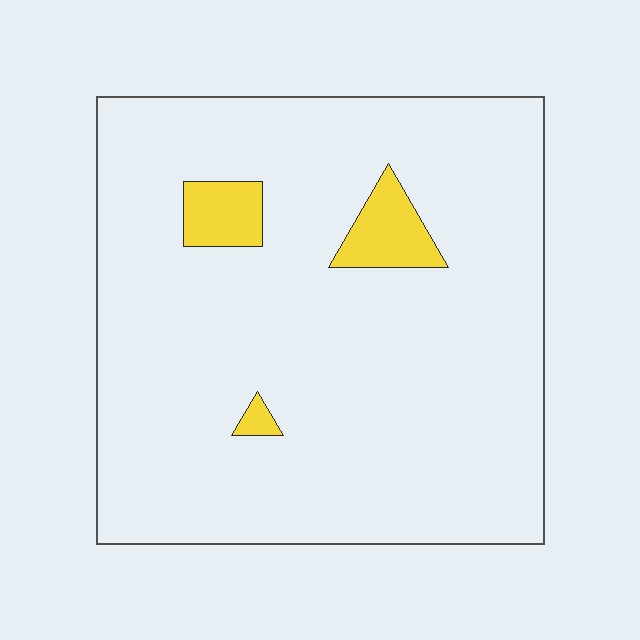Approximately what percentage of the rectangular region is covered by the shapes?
Approximately 5%.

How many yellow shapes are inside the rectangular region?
3.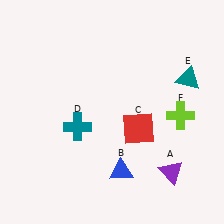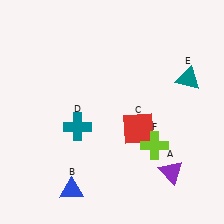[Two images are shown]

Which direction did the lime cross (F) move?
The lime cross (F) moved down.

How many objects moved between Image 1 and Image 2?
2 objects moved between the two images.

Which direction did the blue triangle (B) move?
The blue triangle (B) moved left.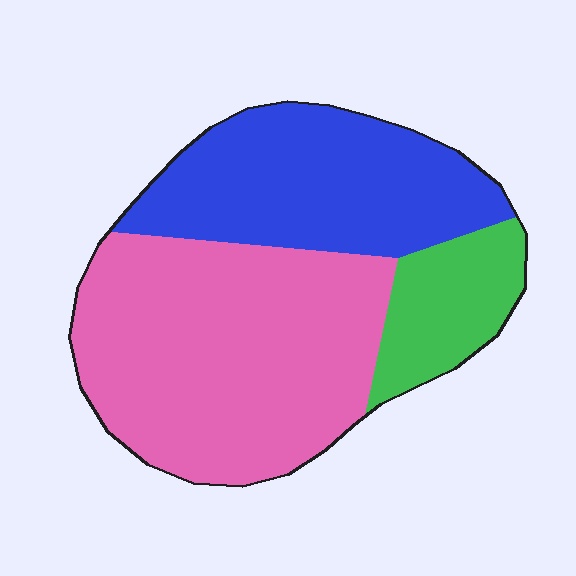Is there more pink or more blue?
Pink.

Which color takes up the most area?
Pink, at roughly 50%.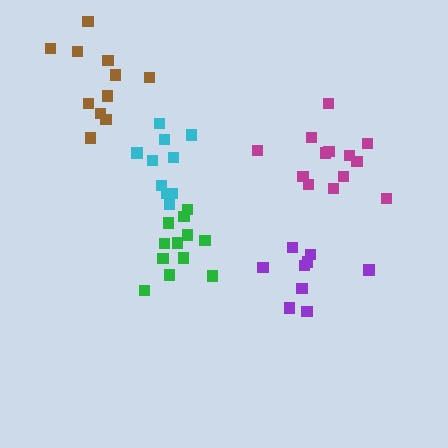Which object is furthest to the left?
The brown cluster is leftmost.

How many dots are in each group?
Group 1: 9 dots, Group 2: 11 dots, Group 3: 13 dots, Group 4: 10 dots, Group 5: 13 dots (56 total).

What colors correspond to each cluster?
The clusters are colored: purple, brown, magenta, cyan, green.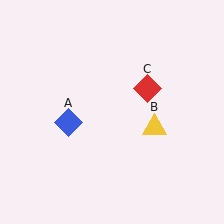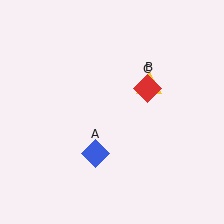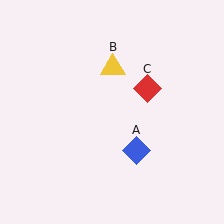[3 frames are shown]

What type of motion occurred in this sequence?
The blue diamond (object A), yellow triangle (object B) rotated counterclockwise around the center of the scene.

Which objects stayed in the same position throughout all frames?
Red diamond (object C) remained stationary.